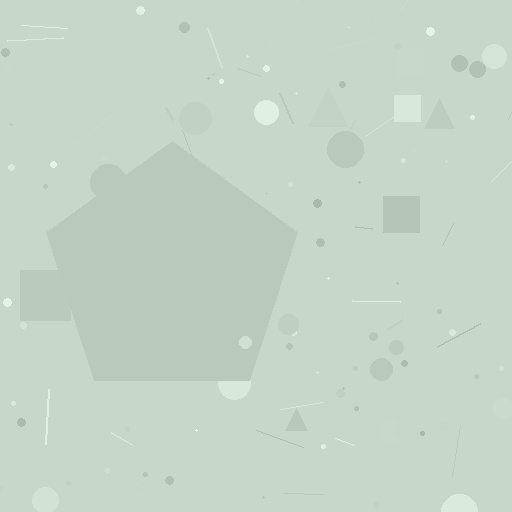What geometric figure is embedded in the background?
A pentagon is embedded in the background.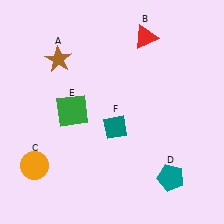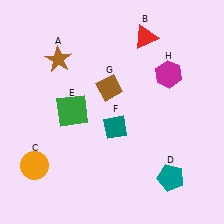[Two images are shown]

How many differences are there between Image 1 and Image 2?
There are 2 differences between the two images.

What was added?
A brown diamond (G), a magenta hexagon (H) were added in Image 2.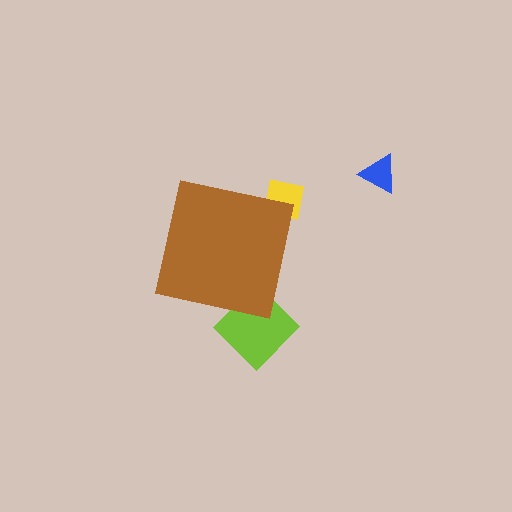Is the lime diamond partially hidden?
Yes, the lime diamond is partially hidden behind the brown square.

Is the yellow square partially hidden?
Yes, the yellow square is partially hidden behind the brown square.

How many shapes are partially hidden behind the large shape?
2 shapes are partially hidden.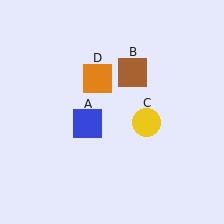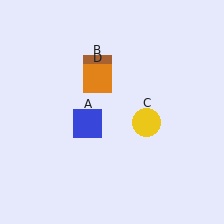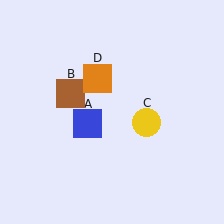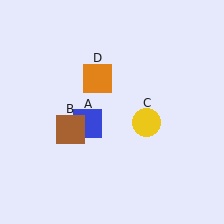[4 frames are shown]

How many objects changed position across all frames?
1 object changed position: brown square (object B).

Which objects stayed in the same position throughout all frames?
Blue square (object A) and yellow circle (object C) and orange square (object D) remained stationary.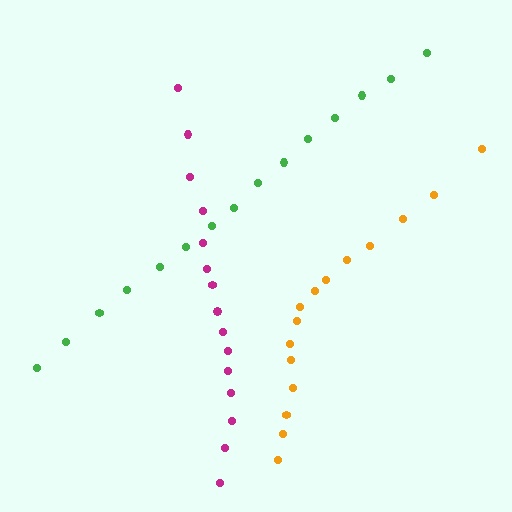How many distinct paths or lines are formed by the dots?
There are 3 distinct paths.